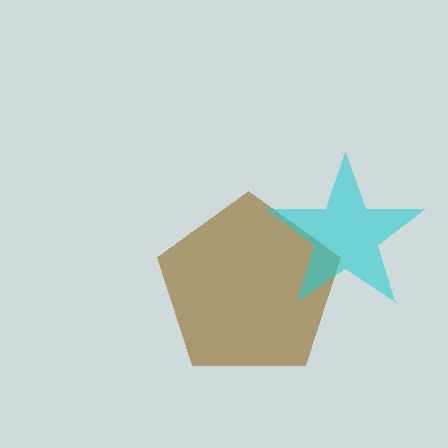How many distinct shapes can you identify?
There are 2 distinct shapes: a brown pentagon, a cyan star.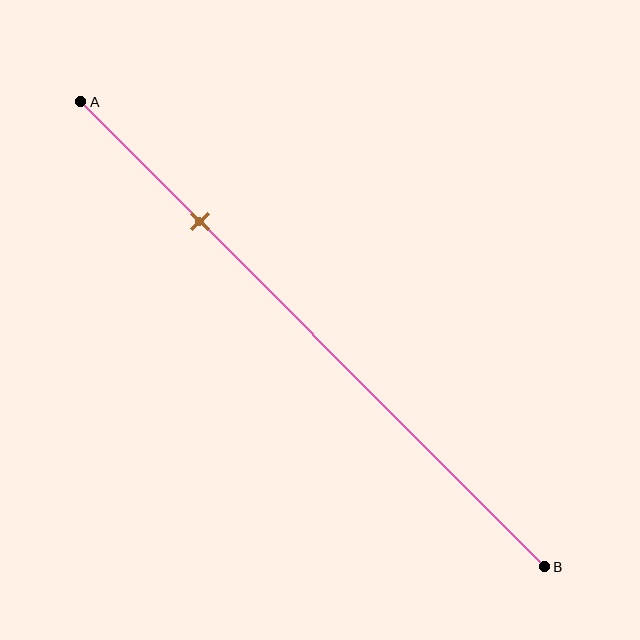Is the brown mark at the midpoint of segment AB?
No, the mark is at about 25% from A, not at the 50% midpoint.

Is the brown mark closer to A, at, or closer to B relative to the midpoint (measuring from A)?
The brown mark is closer to point A than the midpoint of segment AB.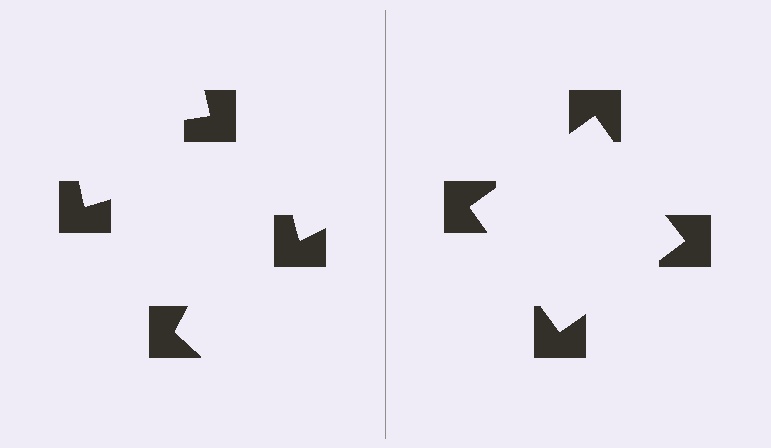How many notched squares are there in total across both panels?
8 — 4 on each side.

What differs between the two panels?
The notched squares are positioned identically on both sides; only the wedge orientations differ. On the right they align to a square; on the left they are misaligned.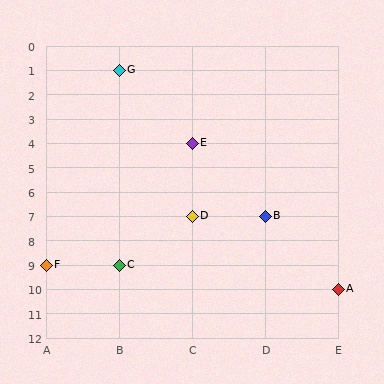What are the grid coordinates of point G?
Point G is at grid coordinates (B, 1).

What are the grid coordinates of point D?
Point D is at grid coordinates (C, 7).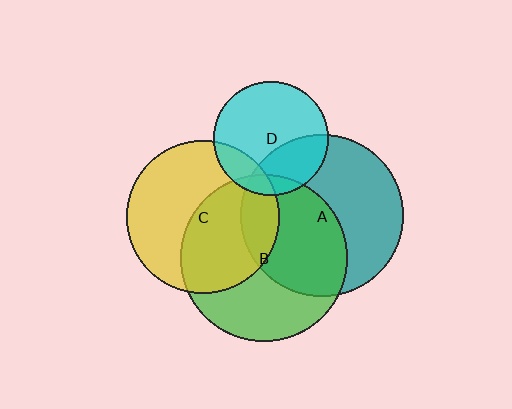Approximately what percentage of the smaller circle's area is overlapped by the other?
Approximately 30%.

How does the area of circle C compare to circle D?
Approximately 1.8 times.